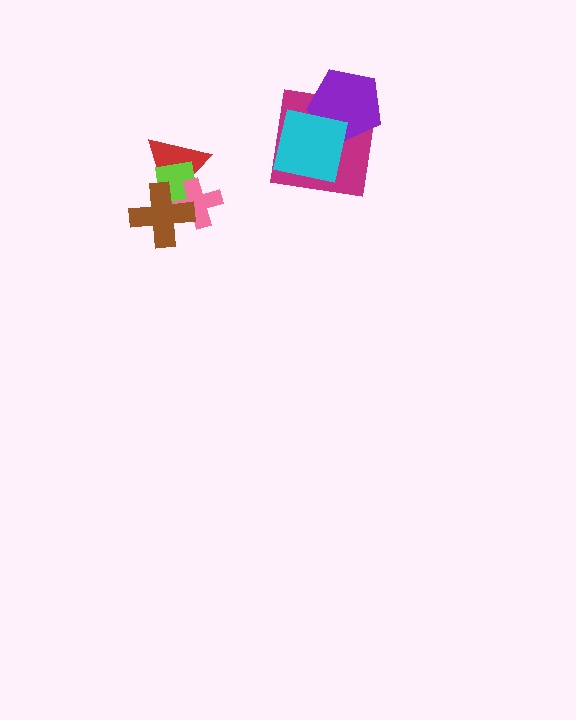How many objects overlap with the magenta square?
2 objects overlap with the magenta square.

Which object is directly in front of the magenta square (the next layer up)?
The purple pentagon is directly in front of the magenta square.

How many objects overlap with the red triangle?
3 objects overlap with the red triangle.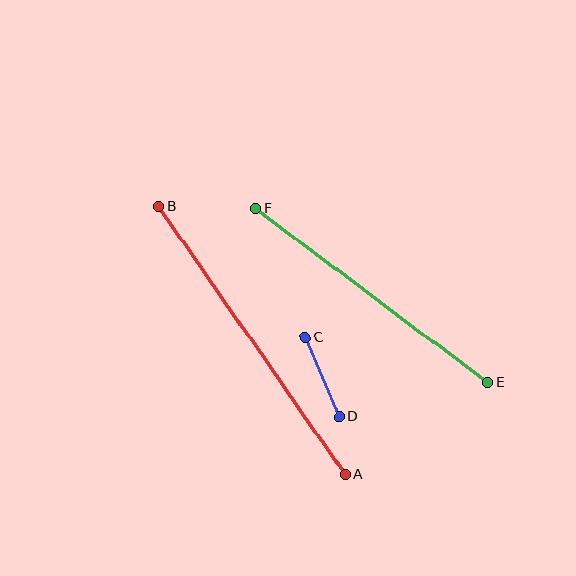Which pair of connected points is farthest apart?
Points A and B are farthest apart.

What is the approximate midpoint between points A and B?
The midpoint is at approximately (252, 341) pixels.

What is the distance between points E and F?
The distance is approximately 290 pixels.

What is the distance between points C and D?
The distance is approximately 87 pixels.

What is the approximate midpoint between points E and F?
The midpoint is at approximately (372, 295) pixels.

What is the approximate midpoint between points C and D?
The midpoint is at approximately (322, 377) pixels.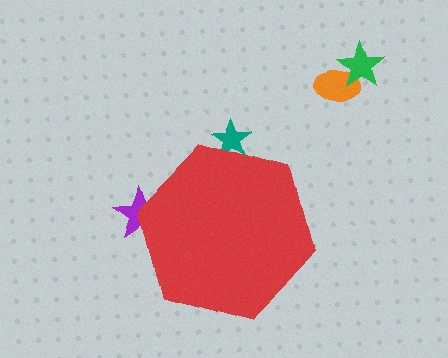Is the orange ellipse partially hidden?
No, the orange ellipse is fully visible.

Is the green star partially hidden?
No, the green star is fully visible.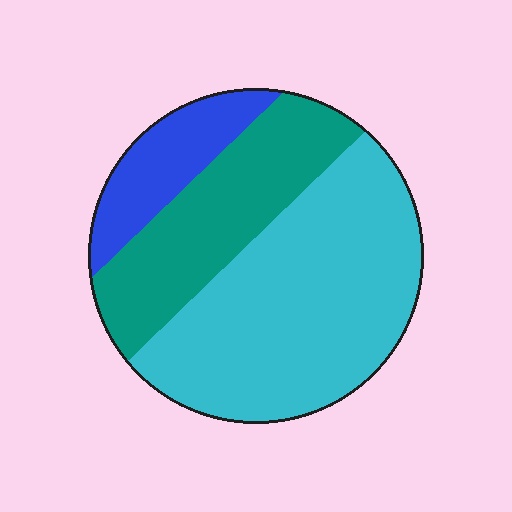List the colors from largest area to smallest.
From largest to smallest: cyan, teal, blue.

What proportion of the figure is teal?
Teal covers around 30% of the figure.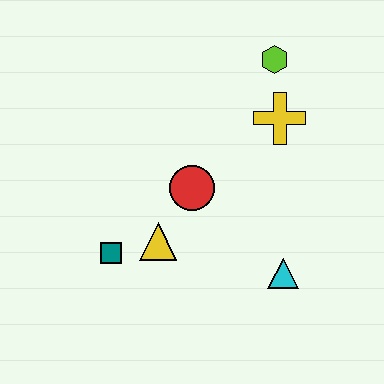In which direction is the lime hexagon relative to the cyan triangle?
The lime hexagon is above the cyan triangle.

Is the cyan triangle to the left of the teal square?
No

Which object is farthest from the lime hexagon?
The teal square is farthest from the lime hexagon.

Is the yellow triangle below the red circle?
Yes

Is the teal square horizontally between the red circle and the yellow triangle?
No